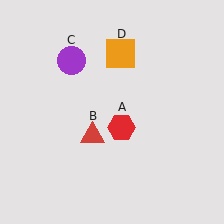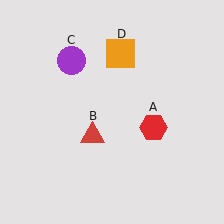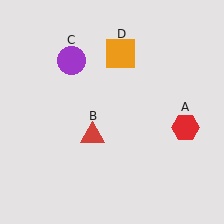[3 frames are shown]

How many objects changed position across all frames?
1 object changed position: red hexagon (object A).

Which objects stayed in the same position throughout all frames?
Red triangle (object B) and purple circle (object C) and orange square (object D) remained stationary.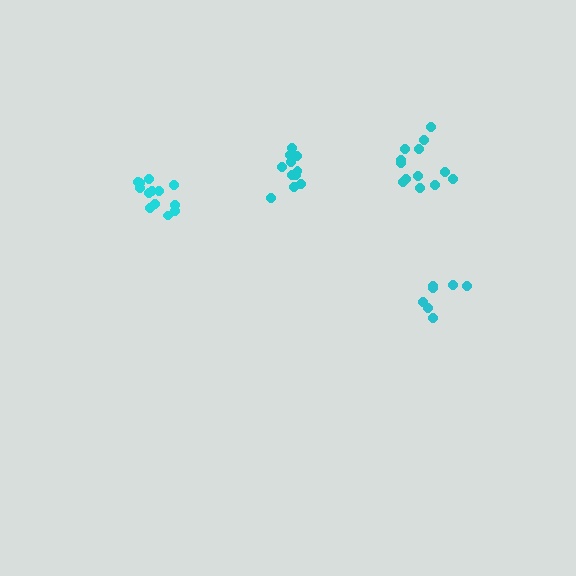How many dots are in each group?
Group 1: 7 dots, Group 2: 11 dots, Group 3: 13 dots, Group 4: 13 dots (44 total).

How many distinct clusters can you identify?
There are 4 distinct clusters.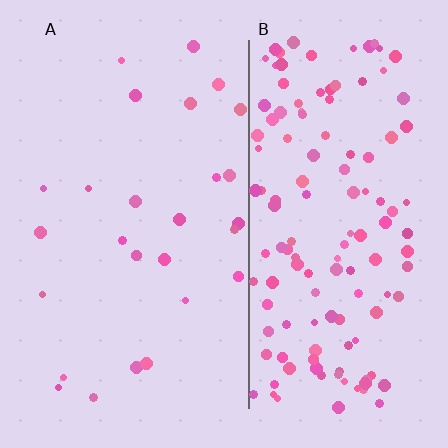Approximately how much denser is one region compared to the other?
Approximately 5.2× — region B over region A.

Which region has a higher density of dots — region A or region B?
B (the right).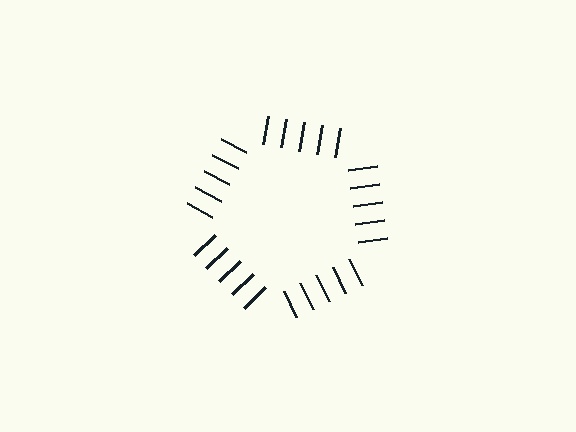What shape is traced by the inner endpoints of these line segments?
An illusory pentagon — the line segments terminate on its edges but no continuous stroke is drawn.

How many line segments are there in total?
25 — 5 along each of the 5 edges.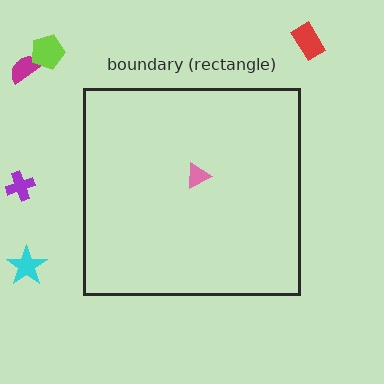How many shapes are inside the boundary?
1 inside, 5 outside.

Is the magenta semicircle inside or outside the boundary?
Outside.